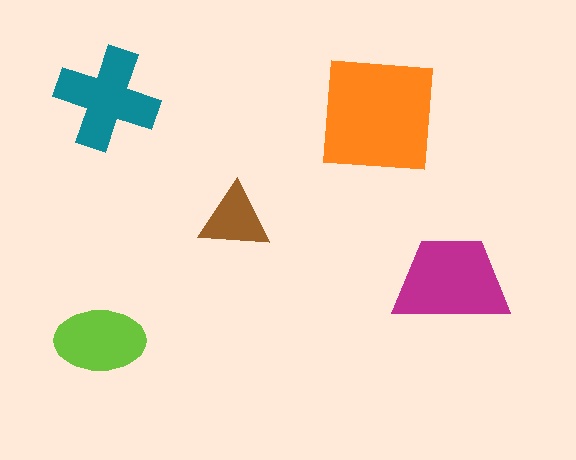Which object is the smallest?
The brown triangle.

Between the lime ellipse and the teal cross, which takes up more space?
The teal cross.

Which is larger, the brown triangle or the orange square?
The orange square.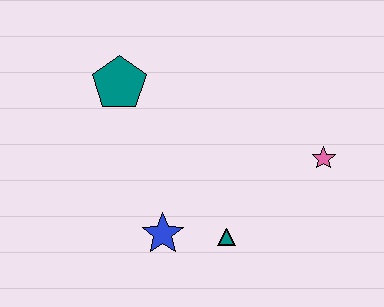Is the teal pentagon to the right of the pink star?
No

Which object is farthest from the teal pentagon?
The pink star is farthest from the teal pentagon.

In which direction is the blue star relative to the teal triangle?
The blue star is to the left of the teal triangle.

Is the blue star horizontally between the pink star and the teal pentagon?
Yes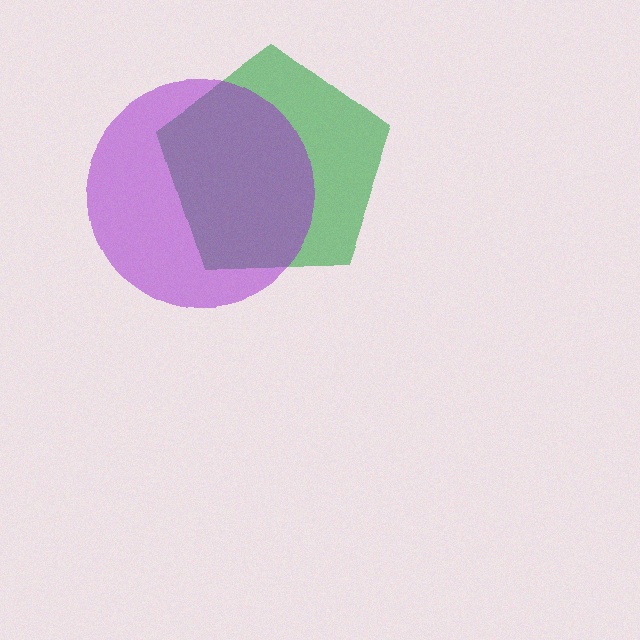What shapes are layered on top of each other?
The layered shapes are: a green pentagon, a purple circle.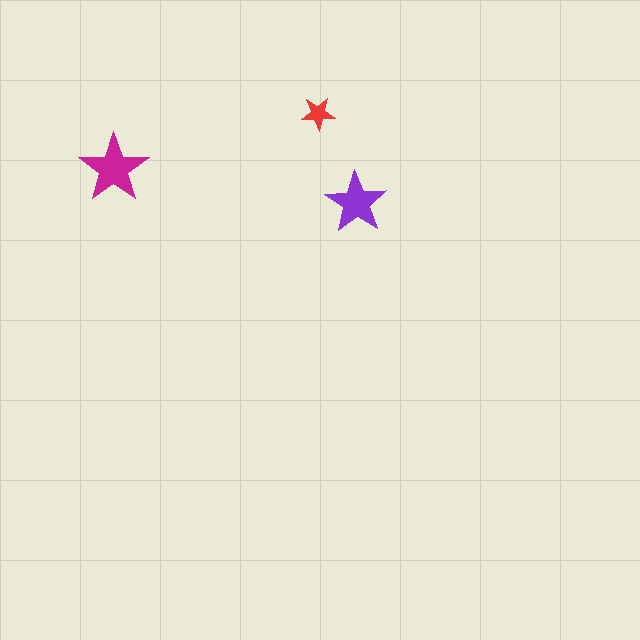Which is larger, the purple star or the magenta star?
The magenta one.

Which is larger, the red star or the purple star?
The purple one.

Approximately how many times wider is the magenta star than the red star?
About 2 times wider.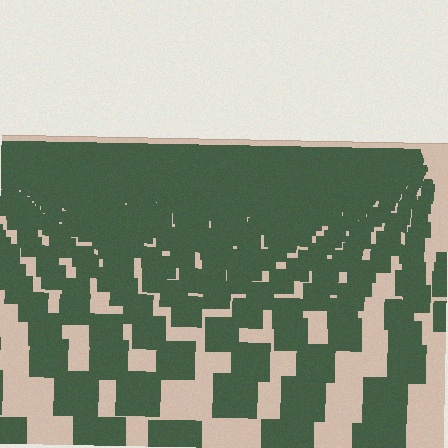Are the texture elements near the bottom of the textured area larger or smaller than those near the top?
Larger. Near the bottom, elements are closer to the viewer and appear at a bigger on-screen size.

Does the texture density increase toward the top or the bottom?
Density increases toward the top.